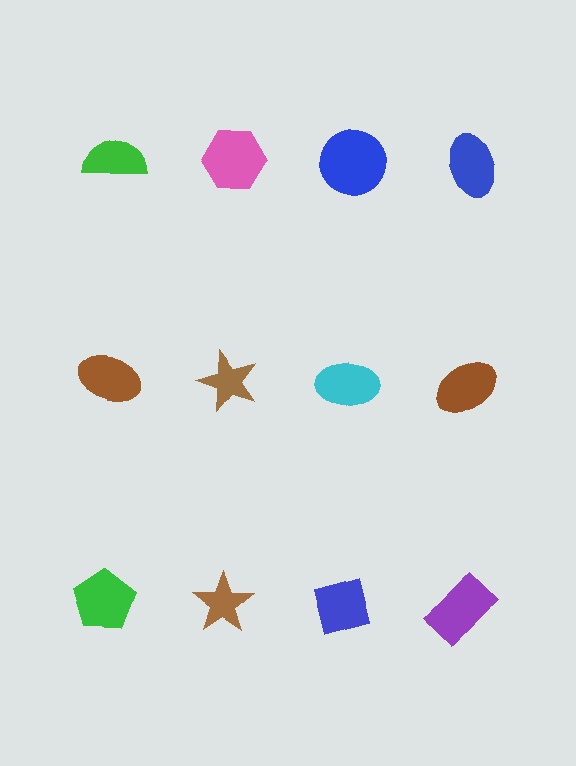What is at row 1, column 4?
A blue ellipse.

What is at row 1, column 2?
A pink hexagon.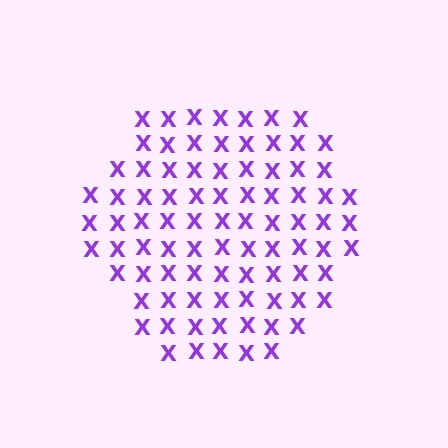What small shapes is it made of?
It is made of small letter X's.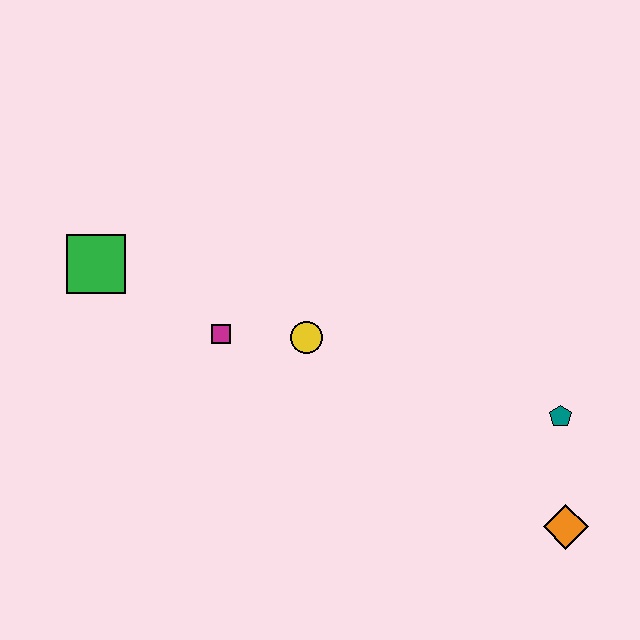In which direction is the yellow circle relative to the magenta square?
The yellow circle is to the right of the magenta square.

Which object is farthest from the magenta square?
The orange diamond is farthest from the magenta square.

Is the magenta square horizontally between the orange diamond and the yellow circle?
No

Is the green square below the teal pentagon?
No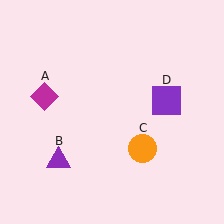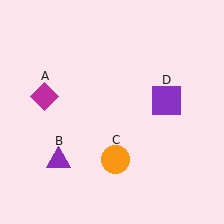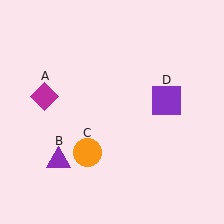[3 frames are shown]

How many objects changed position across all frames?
1 object changed position: orange circle (object C).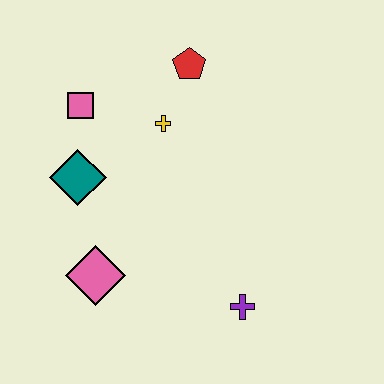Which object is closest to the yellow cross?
The red pentagon is closest to the yellow cross.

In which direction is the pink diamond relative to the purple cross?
The pink diamond is to the left of the purple cross.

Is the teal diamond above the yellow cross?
No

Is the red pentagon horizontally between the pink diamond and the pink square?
No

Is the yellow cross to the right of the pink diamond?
Yes